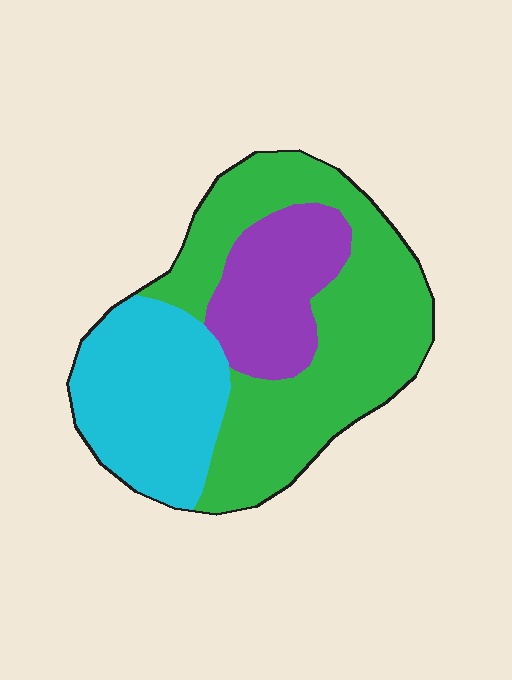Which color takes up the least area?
Purple, at roughly 20%.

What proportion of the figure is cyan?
Cyan covers 29% of the figure.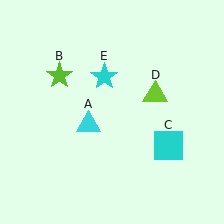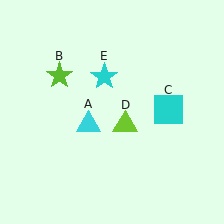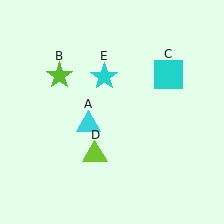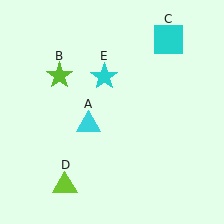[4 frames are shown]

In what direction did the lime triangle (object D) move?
The lime triangle (object D) moved down and to the left.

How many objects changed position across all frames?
2 objects changed position: cyan square (object C), lime triangle (object D).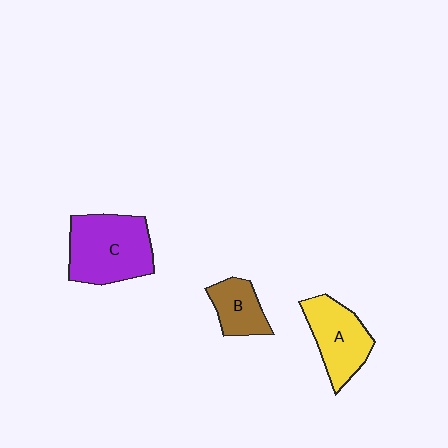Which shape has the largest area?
Shape C (purple).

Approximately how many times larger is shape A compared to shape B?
Approximately 1.5 times.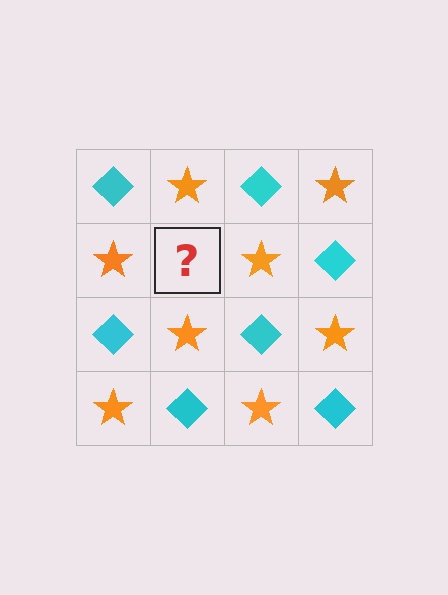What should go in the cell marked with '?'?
The missing cell should contain a cyan diamond.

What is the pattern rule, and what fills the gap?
The rule is that it alternates cyan diamond and orange star in a checkerboard pattern. The gap should be filled with a cyan diamond.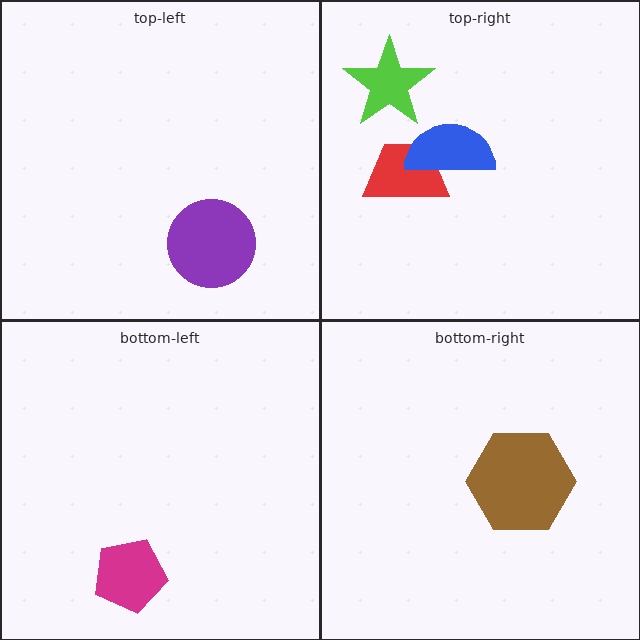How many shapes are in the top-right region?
3.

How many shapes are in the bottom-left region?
1.